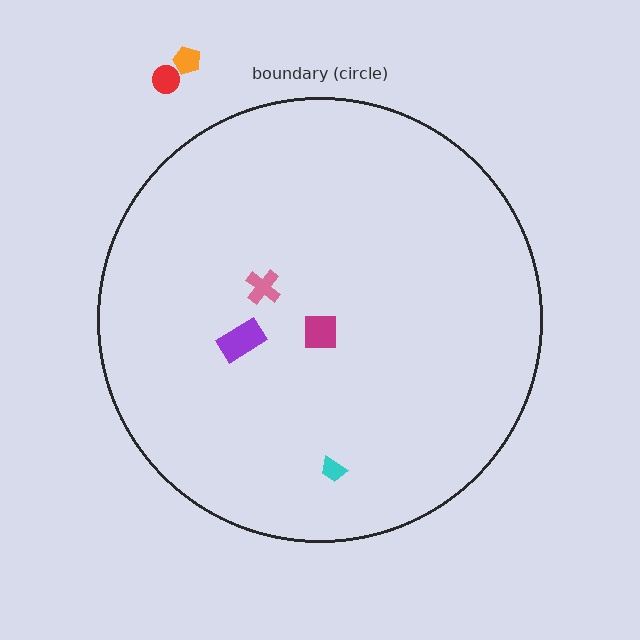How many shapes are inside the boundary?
4 inside, 2 outside.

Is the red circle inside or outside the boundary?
Outside.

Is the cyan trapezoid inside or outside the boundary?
Inside.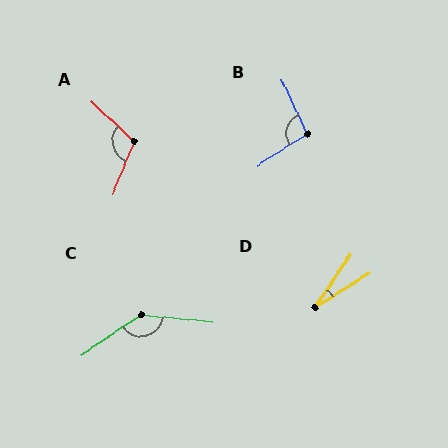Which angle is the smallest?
D, at approximately 24 degrees.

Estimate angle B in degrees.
Approximately 98 degrees.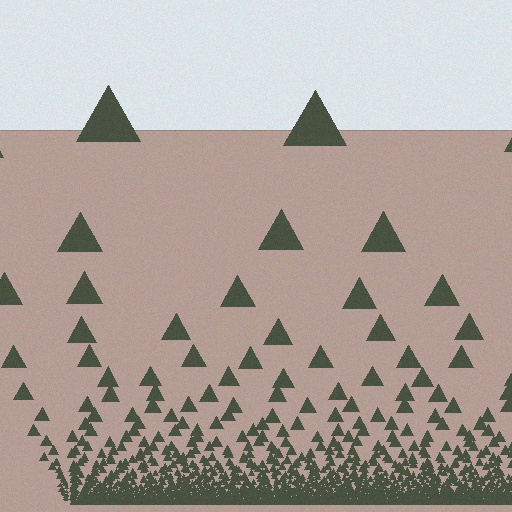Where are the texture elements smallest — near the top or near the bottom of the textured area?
Near the bottom.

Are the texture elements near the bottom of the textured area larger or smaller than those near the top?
Smaller. The gradient is inverted — elements near the bottom are smaller and denser.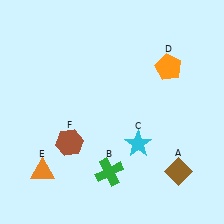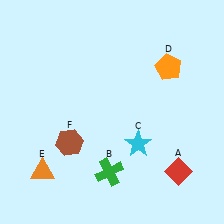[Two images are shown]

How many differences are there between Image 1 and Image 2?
There is 1 difference between the two images.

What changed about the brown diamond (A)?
In Image 1, A is brown. In Image 2, it changed to red.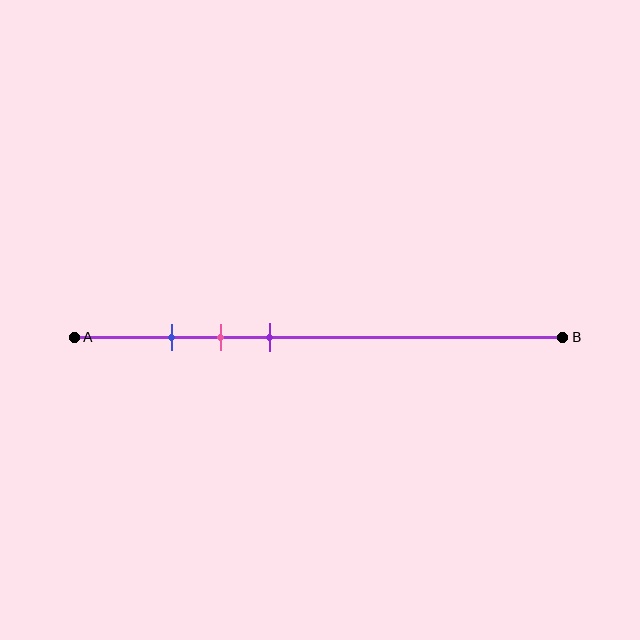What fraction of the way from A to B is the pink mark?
The pink mark is approximately 30% (0.3) of the way from A to B.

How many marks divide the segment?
There are 3 marks dividing the segment.